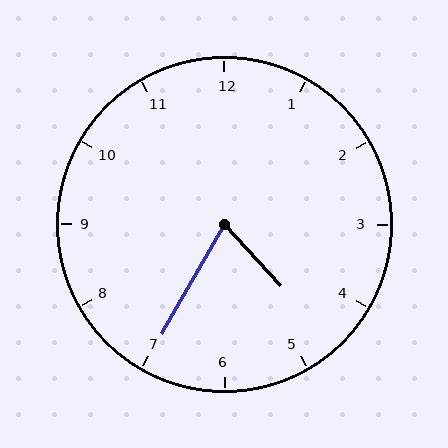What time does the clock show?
4:35.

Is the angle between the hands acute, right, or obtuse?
It is acute.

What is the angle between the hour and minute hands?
Approximately 72 degrees.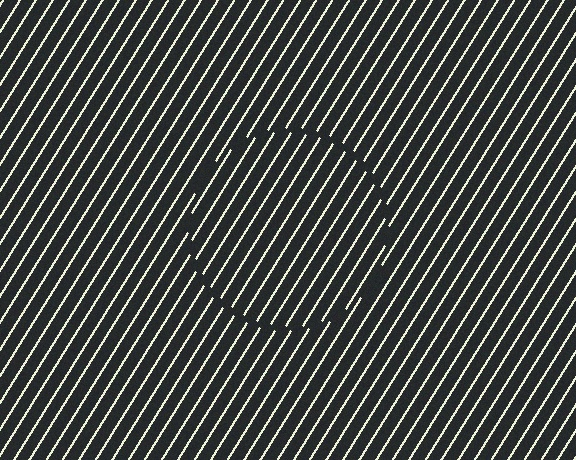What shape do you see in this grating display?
An illusory circle. The interior of the shape contains the same grating, shifted by half a period — the contour is defined by the phase discontinuity where line-ends from the inner and outer gratings abut.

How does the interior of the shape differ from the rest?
The interior of the shape contains the same grating, shifted by half a period — the contour is defined by the phase discontinuity where line-ends from the inner and outer gratings abut.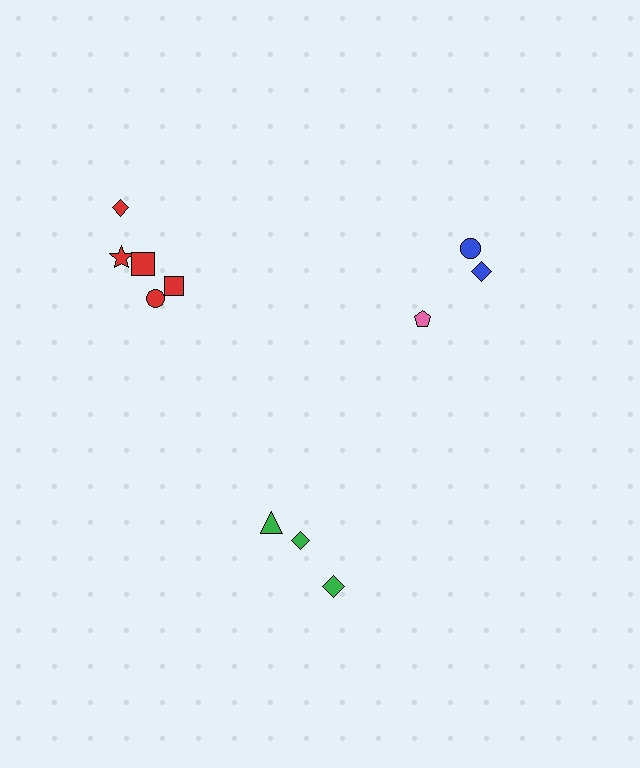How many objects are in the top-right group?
There are 3 objects.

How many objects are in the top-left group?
There are 5 objects.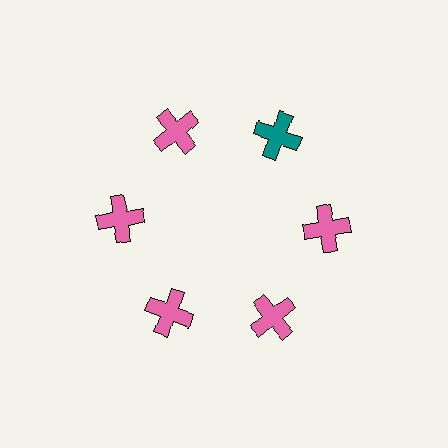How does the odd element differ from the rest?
It has a different color: teal instead of pink.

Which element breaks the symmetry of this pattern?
The teal cross at roughly the 1 o'clock position breaks the symmetry. All other shapes are pink crosses.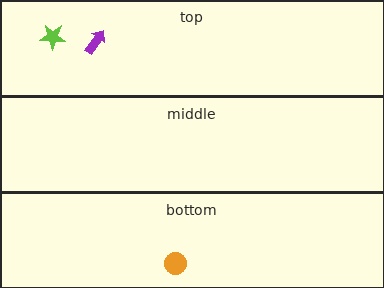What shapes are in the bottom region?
The orange circle.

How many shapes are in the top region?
2.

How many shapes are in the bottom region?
1.